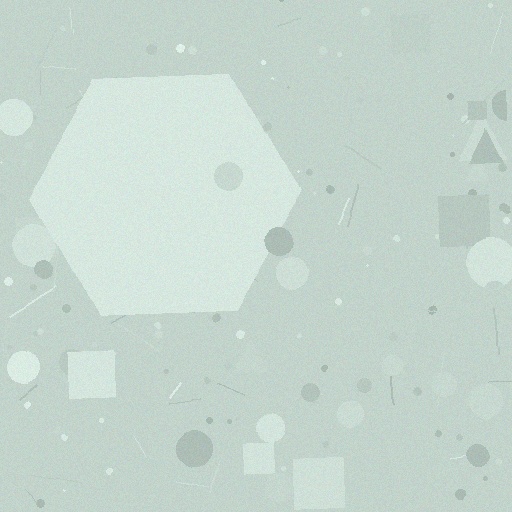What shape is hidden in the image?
A hexagon is hidden in the image.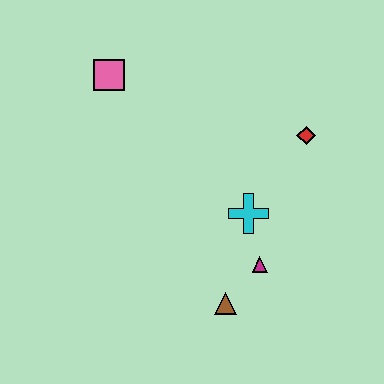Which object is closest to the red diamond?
The cyan cross is closest to the red diamond.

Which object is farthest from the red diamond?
The pink square is farthest from the red diamond.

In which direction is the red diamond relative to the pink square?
The red diamond is to the right of the pink square.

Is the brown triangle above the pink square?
No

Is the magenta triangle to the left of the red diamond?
Yes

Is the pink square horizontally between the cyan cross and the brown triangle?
No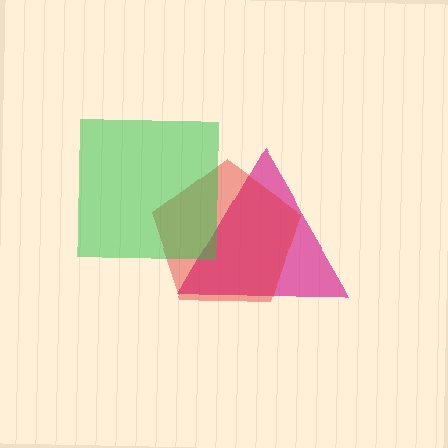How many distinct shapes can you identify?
There are 3 distinct shapes: a magenta triangle, a red pentagon, a green square.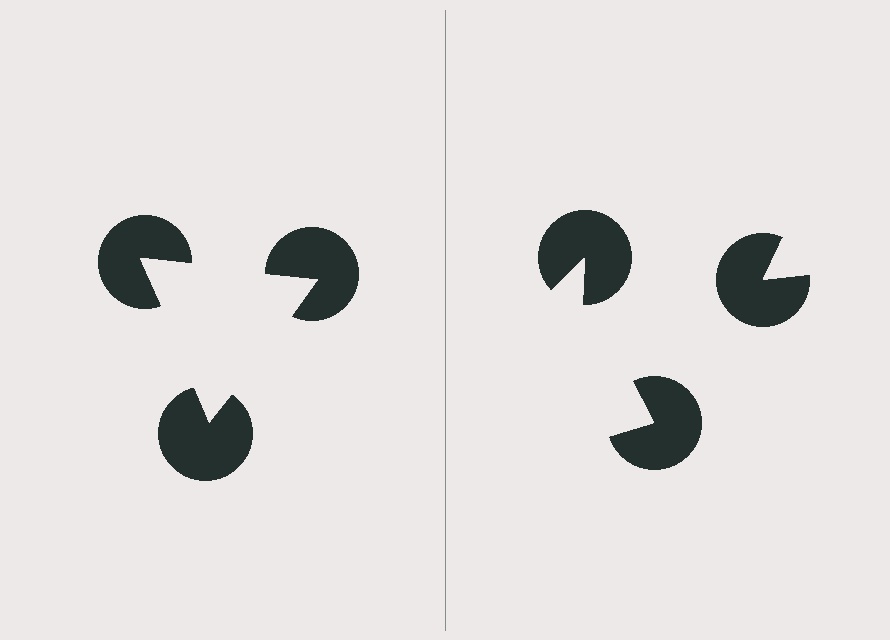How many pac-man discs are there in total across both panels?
6 — 3 on each side.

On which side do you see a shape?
An illusory triangle appears on the left side. On the right side the wedge cuts are rotated, so no coherent shape forms.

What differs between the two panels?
The pac-man discs are positioned identically on both sides; only the wedge orientations differ. On the left they align to a triangle; on the right they are misaligned.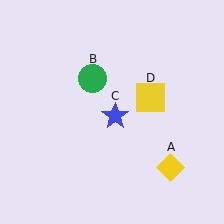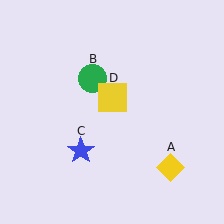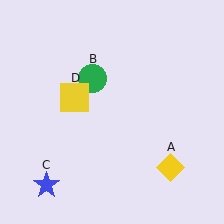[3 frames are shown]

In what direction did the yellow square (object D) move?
The yellow square (object D) moved left.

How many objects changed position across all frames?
2 objects changed position: blue star (object C), yellow square (object D).